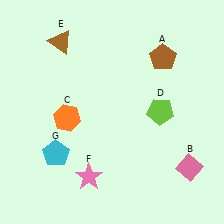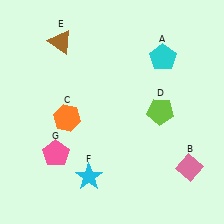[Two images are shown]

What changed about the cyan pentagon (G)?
In Image 1, G is cyan. In Image 2, it changed to pink.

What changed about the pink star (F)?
In Image 1, F is pink. In Image 2, it changed to cyan.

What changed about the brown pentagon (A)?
In Image 1, A is brown. In Image 2, it changed to cyan.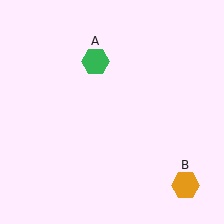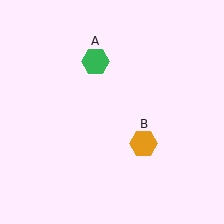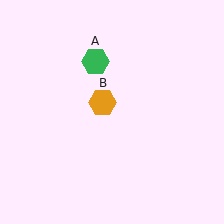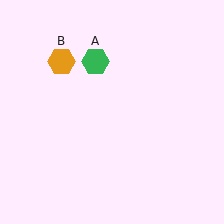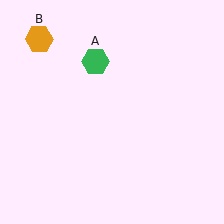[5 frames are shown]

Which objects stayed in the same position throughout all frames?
Green hexagon (object A) remained stationary.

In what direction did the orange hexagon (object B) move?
The orange hexagon (object B) moved up and to the left.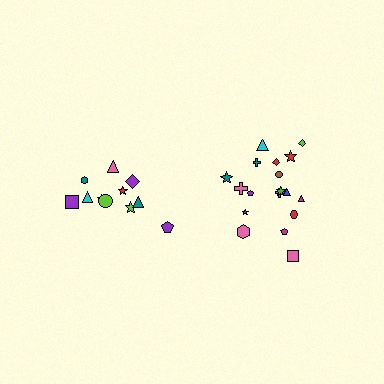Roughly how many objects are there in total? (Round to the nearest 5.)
Roughly 30 objects in total.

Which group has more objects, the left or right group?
The right group.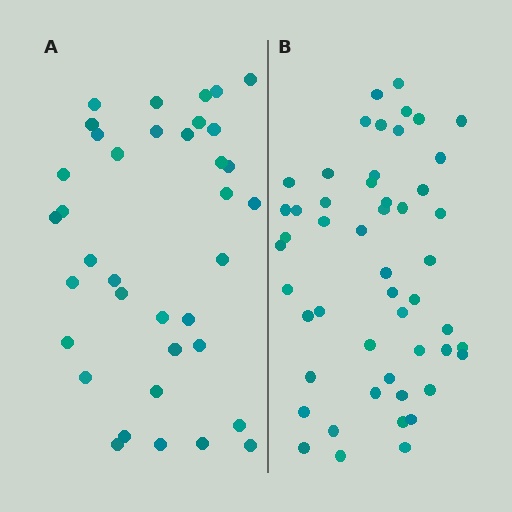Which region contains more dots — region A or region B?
Region B (the right region) has more dots.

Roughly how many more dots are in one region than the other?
Region B has approximately 15 more dots than region A.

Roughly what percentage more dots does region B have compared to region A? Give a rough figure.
About 40% more.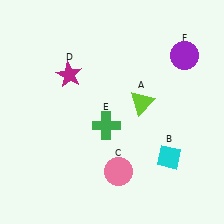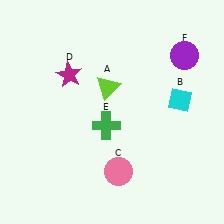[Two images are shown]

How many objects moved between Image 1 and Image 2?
2 objects moved between the two images.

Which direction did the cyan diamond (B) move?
The cyan diamond (B) moved up.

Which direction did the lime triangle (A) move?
The lime triangle (A) moved left.